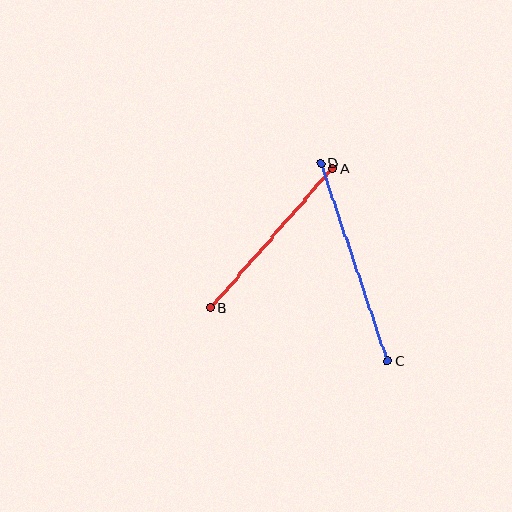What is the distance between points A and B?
The distance is approximately 185 pixels.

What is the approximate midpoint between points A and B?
The midpoint is at approximately (271, 238) pixels.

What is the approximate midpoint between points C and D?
The midpoint is at approximately (354, 262) pixels.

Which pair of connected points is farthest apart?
Points C and D are farthest apart.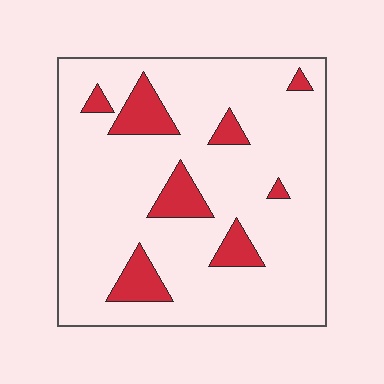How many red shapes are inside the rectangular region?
8.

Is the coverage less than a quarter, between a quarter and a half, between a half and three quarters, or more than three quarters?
Less than a quarter.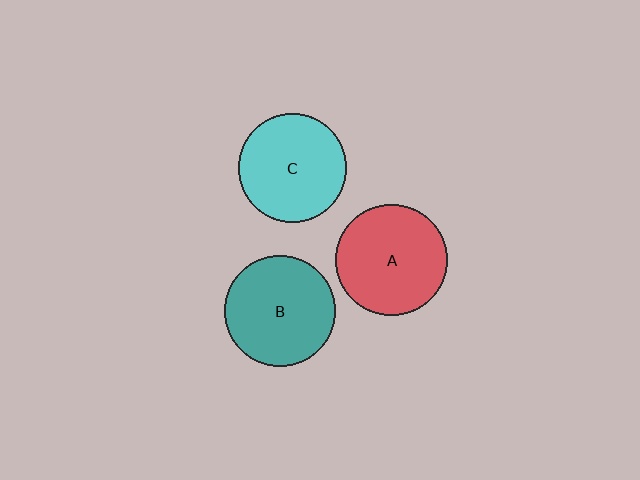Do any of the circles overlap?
No, none of the circles overlap.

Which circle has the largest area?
Circle A (red).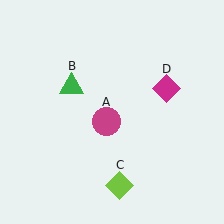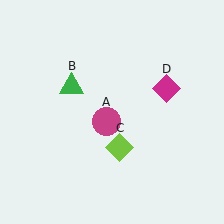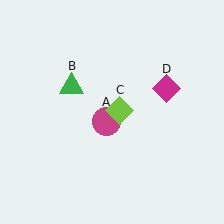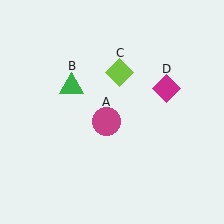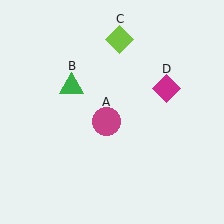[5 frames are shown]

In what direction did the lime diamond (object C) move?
The lime diamond (object C) moved up.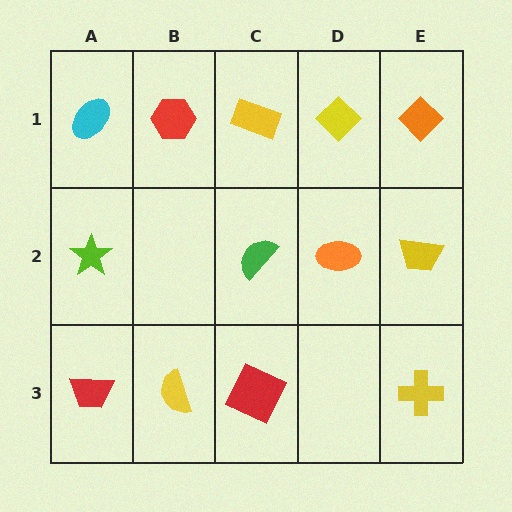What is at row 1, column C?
A yellow rectangle.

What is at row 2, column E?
A yellow trapezoid.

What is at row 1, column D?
A yellow diamond.